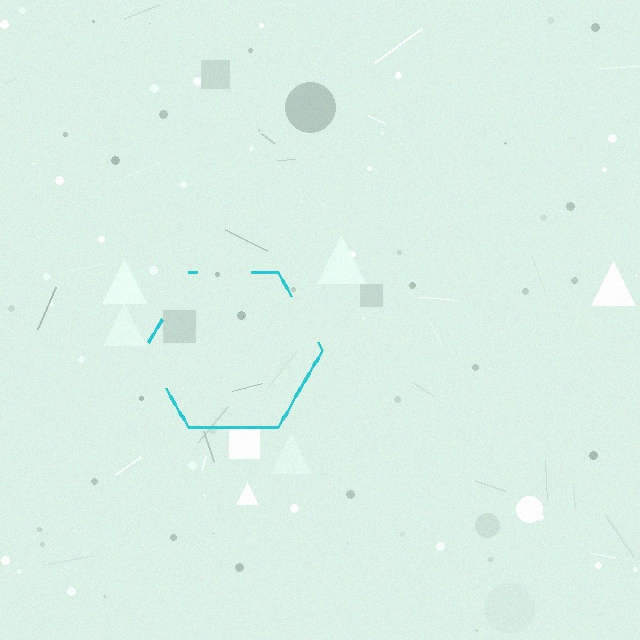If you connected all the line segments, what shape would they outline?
They would outline a hexagon.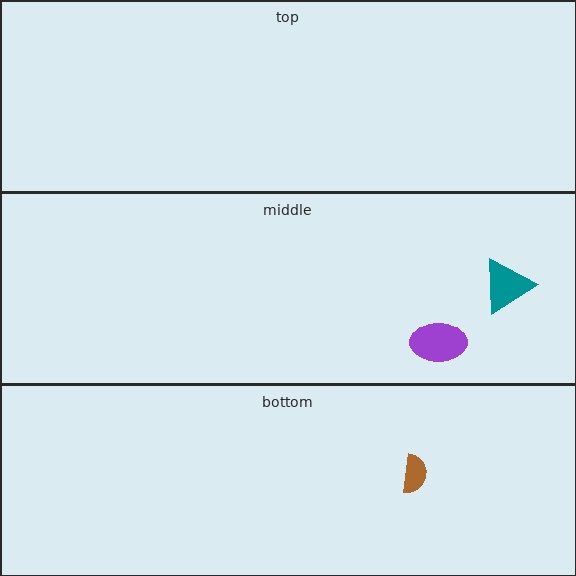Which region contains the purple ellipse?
The middle region.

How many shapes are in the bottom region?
1.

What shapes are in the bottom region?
The brown semicircle.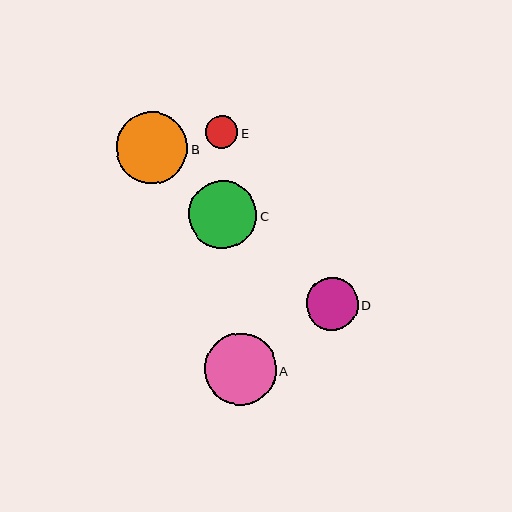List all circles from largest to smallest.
From largest to smallest: A, B, C, D, E.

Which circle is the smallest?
Circle E is the smallest with a size of approximately 32 pixels.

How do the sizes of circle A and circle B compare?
Circle A and circle B are approximately the same size.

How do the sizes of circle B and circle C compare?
Circle B and circle C are approximately the same size.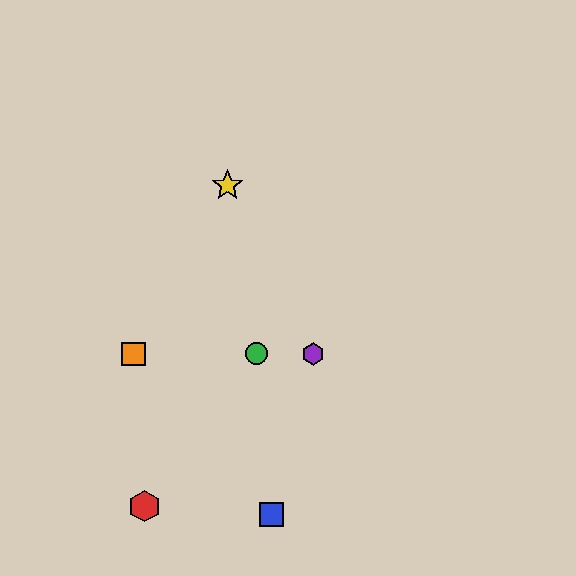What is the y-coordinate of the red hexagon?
The red hexagon is at y≈506.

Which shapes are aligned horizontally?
The green circle, the purple hexagon, the orange square are aligned horizontally.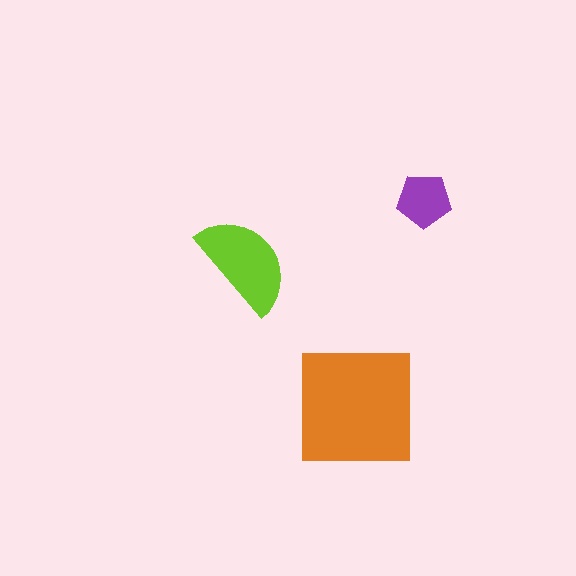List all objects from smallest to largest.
The purple pentagon, the lime semicircle, the orange square.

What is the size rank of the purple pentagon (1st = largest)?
3rd.